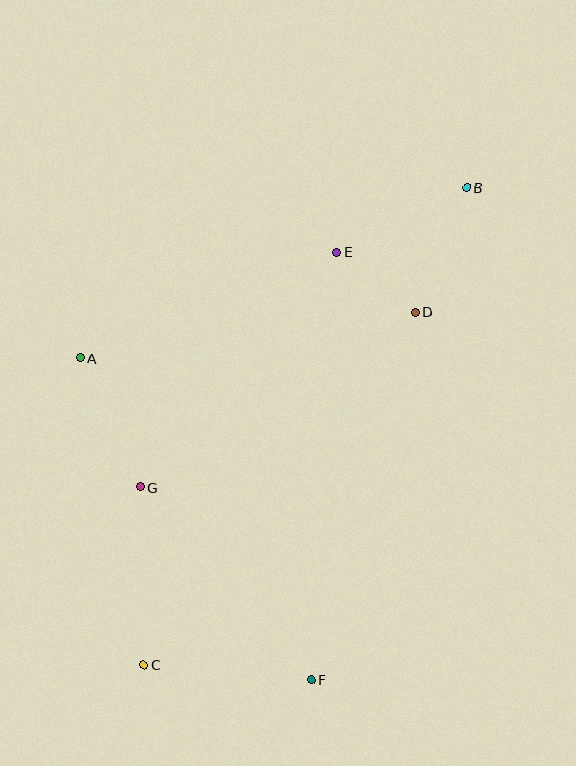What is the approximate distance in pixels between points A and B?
The distance between A and B is approximately 422 pixels.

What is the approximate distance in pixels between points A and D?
The distance between A and D is approximately 338 pixels.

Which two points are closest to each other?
Points D and E are closest to each other.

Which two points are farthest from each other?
Points B and C are farthest from each other.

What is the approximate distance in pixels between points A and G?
The distance between A and G is approximately 142 pixels.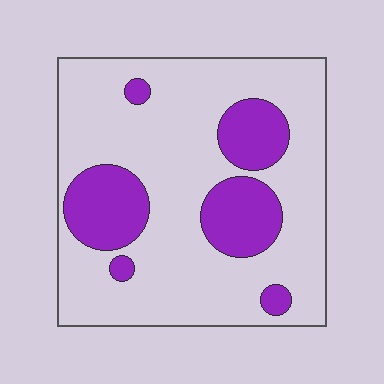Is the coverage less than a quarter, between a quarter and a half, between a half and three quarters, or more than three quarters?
Less than a quarter.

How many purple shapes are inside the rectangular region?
6.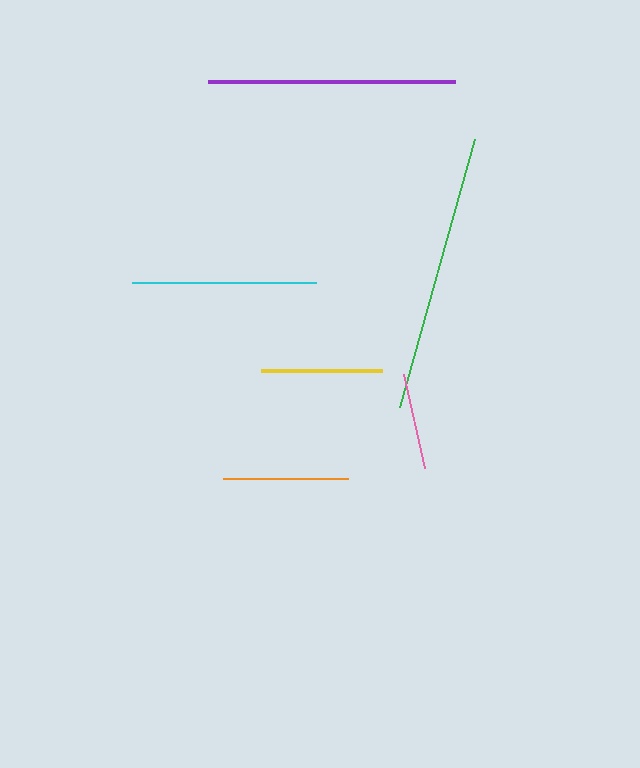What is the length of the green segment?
The green segment is approximately 279 pixels long.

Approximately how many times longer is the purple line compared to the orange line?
The purple line is approximately 2.0 times the length of the orange line.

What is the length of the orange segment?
The orange segment is approximately 125 pixels long.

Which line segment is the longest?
The green line is the longest at approximately 279 pixels.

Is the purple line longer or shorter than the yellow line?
The purple line is longer than the yellow line.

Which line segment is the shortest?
The pink line is the shortest at approximately 97 pixels.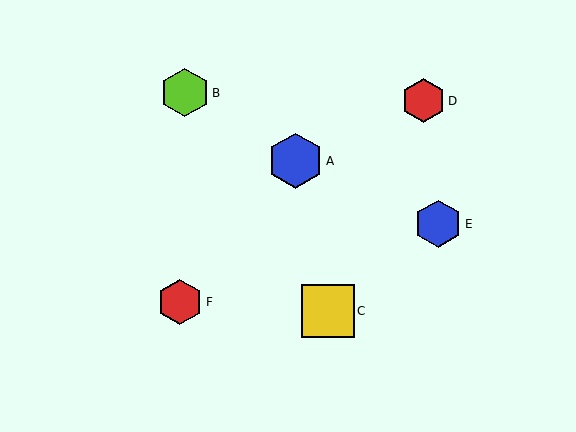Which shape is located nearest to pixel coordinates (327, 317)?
The yellow square (labeled C) at (328, 311) is nearest to that location.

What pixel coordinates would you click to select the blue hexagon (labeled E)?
Click at (438, 224) to select the blue hexagon E.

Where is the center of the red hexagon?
The center of the red hexagon is at (180, 302).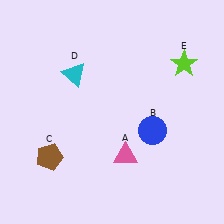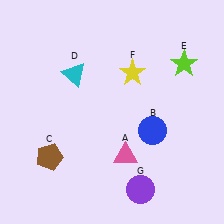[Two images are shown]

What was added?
A yellow star (F), a purple circle (G) were added in Image 2.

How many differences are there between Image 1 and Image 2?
There are 2 differences between the two images.